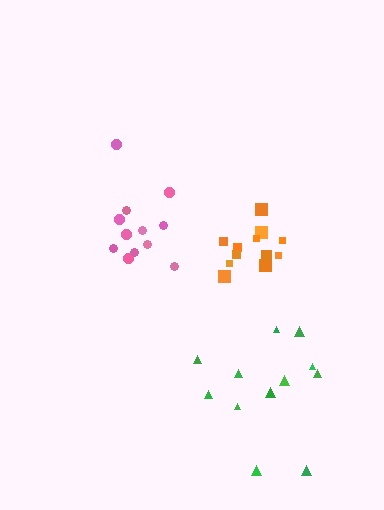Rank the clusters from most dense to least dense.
orange, pink, green.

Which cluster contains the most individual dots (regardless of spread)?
Orange (12).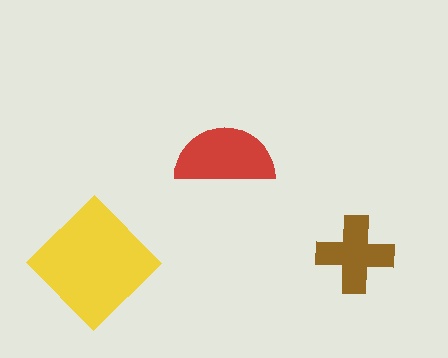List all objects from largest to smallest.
The yellow diamond, the red semicircle, the brown cross.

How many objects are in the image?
There are 3 objects in the image.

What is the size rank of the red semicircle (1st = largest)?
2nd.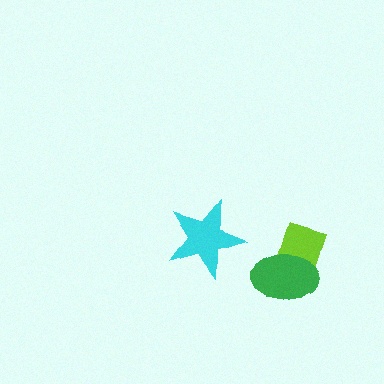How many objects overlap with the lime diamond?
1 object overlaps with the lime diamond.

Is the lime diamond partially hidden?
Yes, it is partially covered by another shape.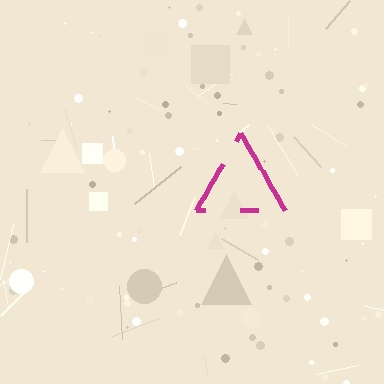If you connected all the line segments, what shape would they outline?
They would outline a triangle.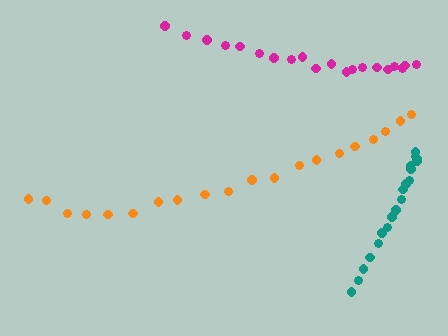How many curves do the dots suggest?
There are 3 distinct paths.